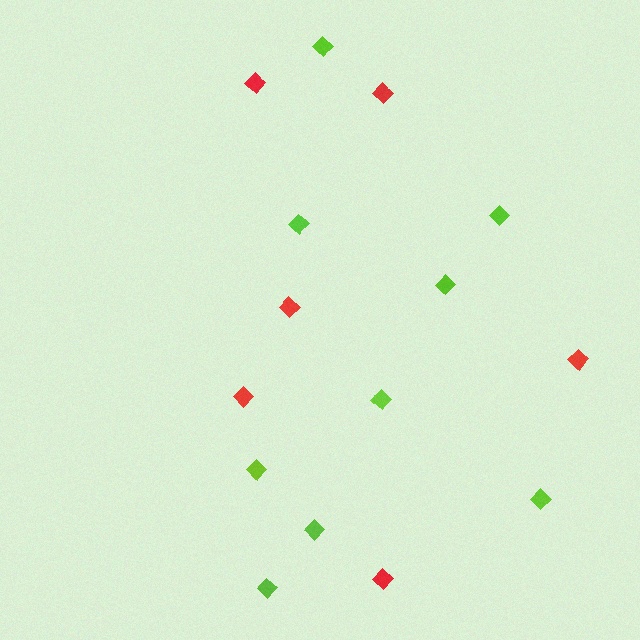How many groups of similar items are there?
There are 2 groups: one group of lime diamonds (9) and one group of red diamonds (6).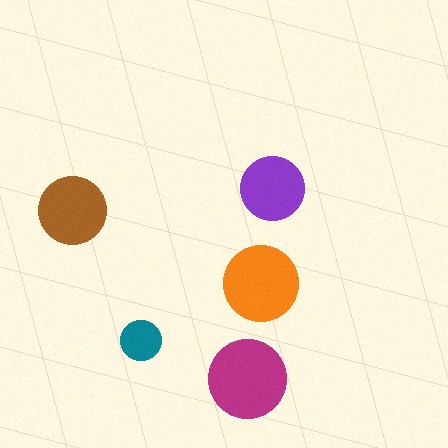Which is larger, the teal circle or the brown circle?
The brown one.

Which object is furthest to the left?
The brown circle is leftmost.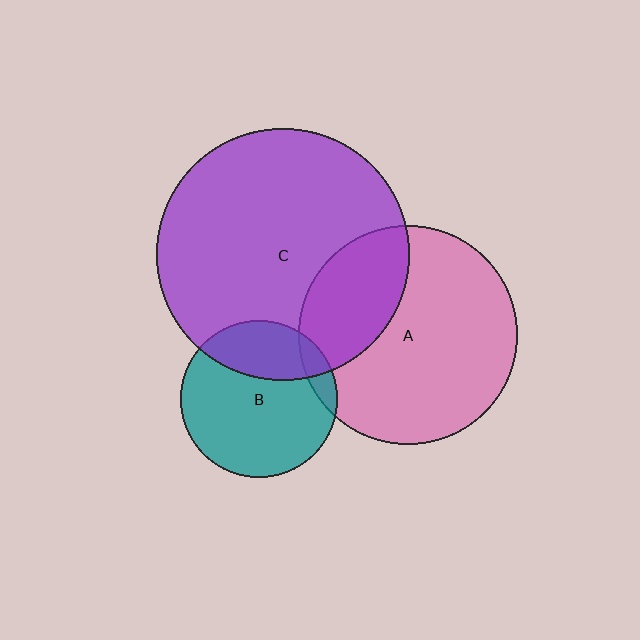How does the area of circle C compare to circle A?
Approximately 1.3 times.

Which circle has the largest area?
Circle C (purple).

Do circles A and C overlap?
Yes.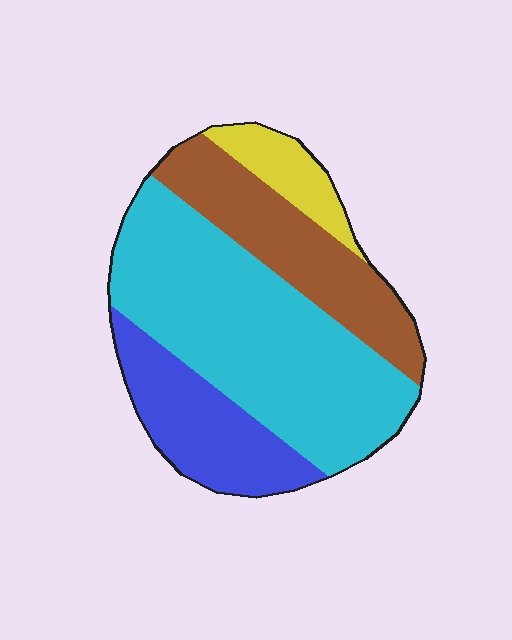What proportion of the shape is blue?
Blue takes up about one fifth (1/5) of the shape.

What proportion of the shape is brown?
Brown takes up between a sixth and a third of the shape.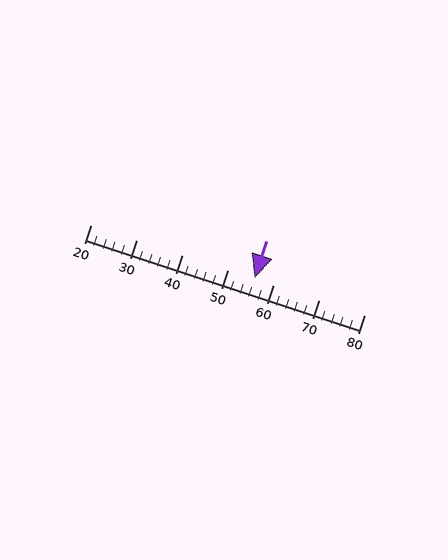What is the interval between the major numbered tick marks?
The major tick marks are spaced 10 units apart.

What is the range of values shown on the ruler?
The ruler shows values from 20 to 80.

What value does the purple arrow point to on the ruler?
The purple arrow points to approximately 56.